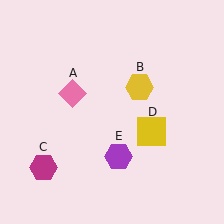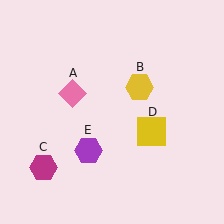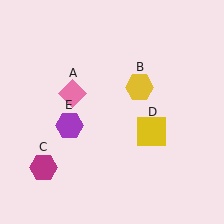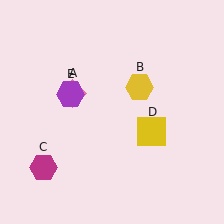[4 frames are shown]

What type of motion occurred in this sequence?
The purple hexagon (object E) rotated clockwise around the center of the scene.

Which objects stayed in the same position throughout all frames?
Pink diamond (object A) and yellow hexagon (object B) and magenta hexagon (object C) and yellow square (object D) remained stationary.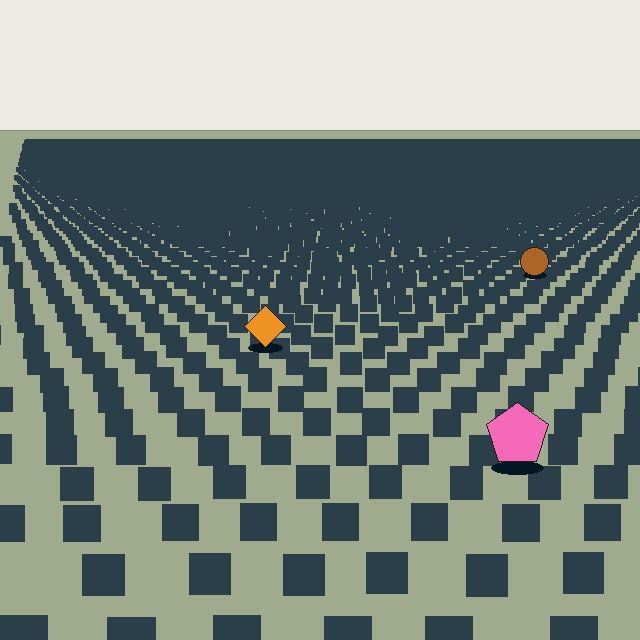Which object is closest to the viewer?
The pink pentagon is closest. The texture marks near it are larger and more spread out.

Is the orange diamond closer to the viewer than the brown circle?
Yes. The orange diamond is closer — you can tell from the texture gradient: the ground texture is coarser near it.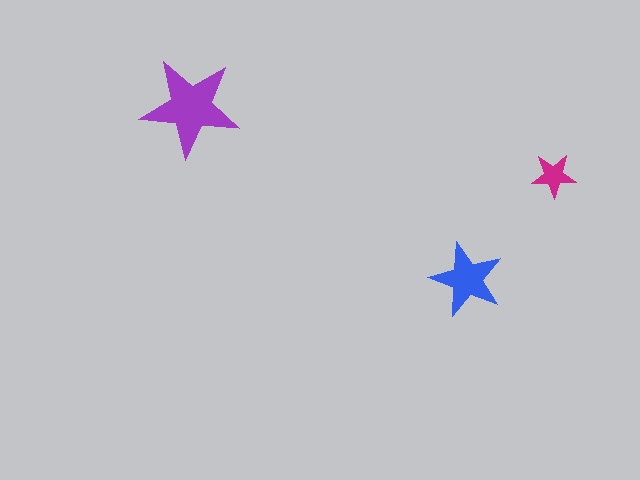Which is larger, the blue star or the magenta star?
The blue one.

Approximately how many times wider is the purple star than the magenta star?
About 2 times wider.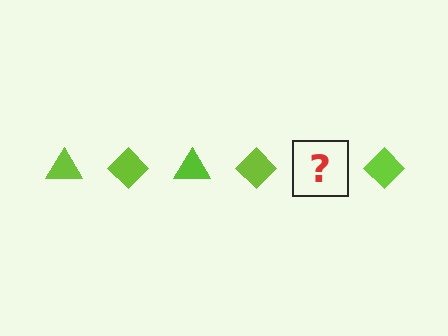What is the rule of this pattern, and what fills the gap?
The rule is that the pattern cycles through triangle, diamond shapes in lime. The gap should be filled with a lime triangle.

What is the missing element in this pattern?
The missing element is a lime triangle.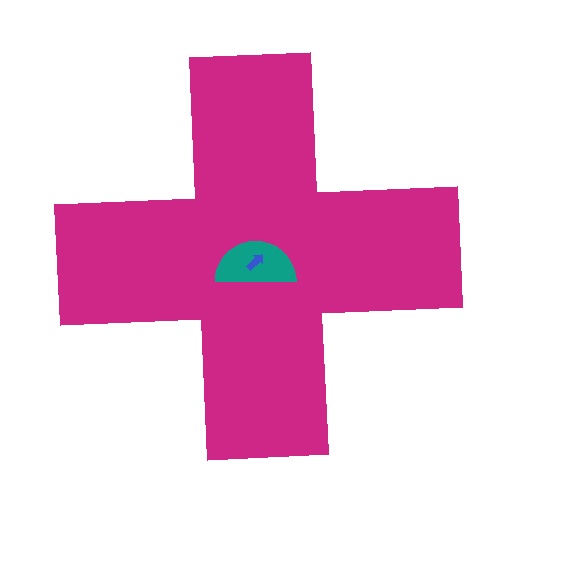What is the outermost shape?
The magenta cross.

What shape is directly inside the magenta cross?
The teal semicircle.